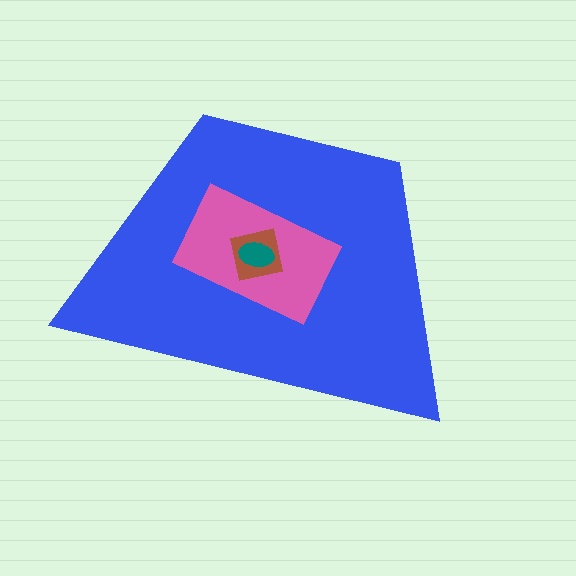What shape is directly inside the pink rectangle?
The brown square.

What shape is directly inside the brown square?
The teal ellipse.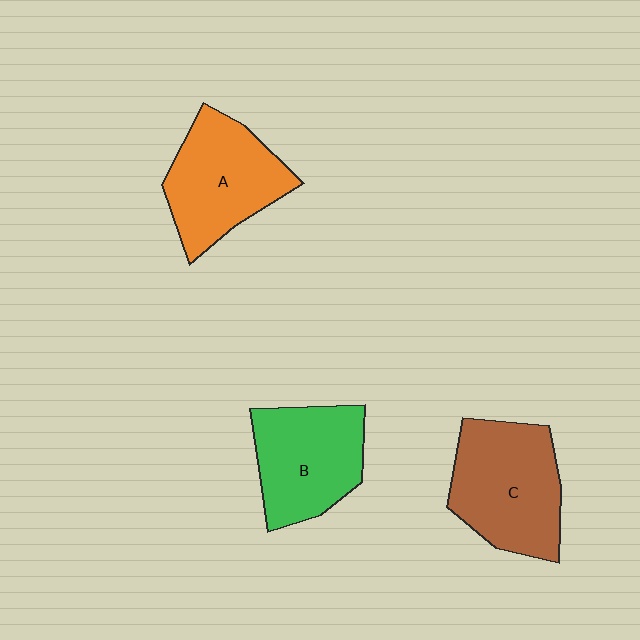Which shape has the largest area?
Shape C (brown).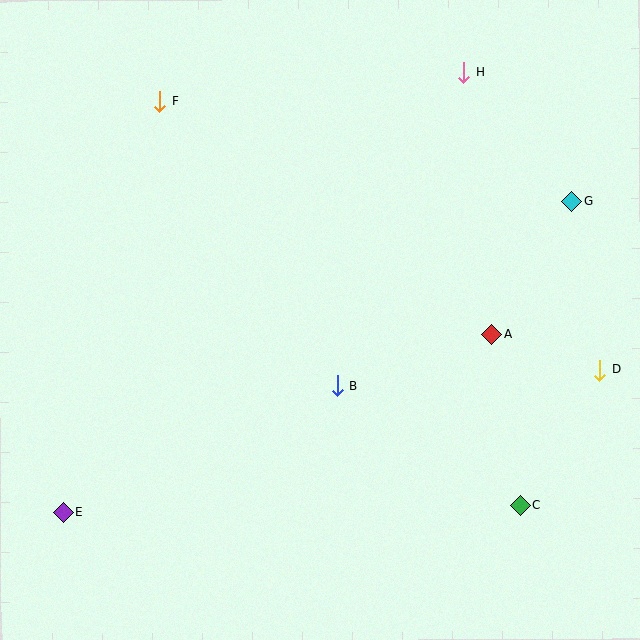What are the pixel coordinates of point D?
Point D is at (600, 370).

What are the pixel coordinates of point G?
Point G is at (572, 201).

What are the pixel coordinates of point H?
Point H is at (463, 72).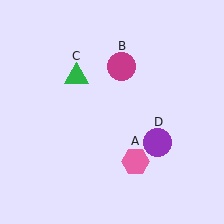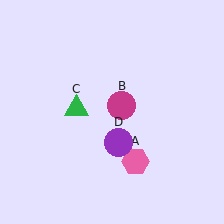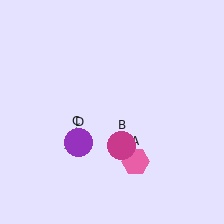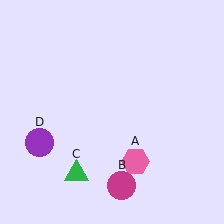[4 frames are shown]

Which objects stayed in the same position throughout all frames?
Pink hexagon (object A) remained stationary.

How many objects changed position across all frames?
3 objects changed position: magenta circle (object B), green triangle (object C), purple circle (object D).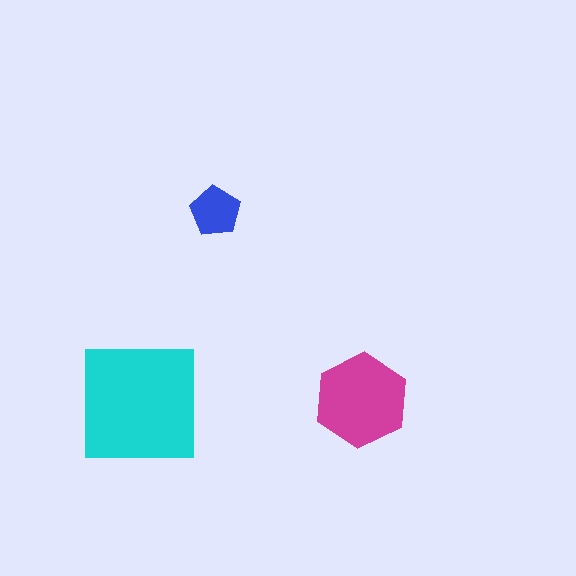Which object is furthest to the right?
The magenta hexagon is rightmost.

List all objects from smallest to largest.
The blue pentagon, the magenta hexagon, the cyan square.